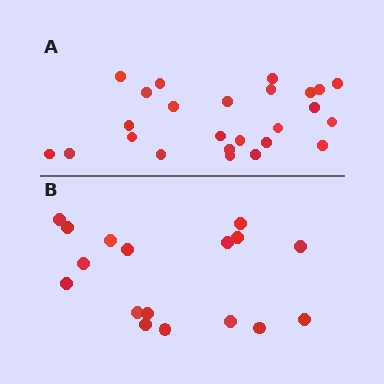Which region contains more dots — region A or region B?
Region A (the top region) has more dots.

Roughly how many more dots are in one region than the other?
Region A has roughly 8 or so more dots than region B.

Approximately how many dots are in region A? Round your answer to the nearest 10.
About 20 dots. (The exact count is 25, which rounds to 20.)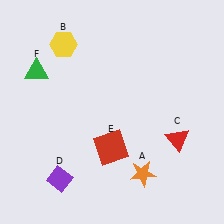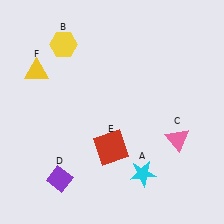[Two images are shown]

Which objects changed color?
A changed from orange to cyan. C changed from red to pink. F changed from green to yellow.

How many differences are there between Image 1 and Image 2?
There are 3 differences between the two images.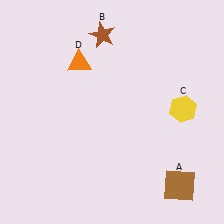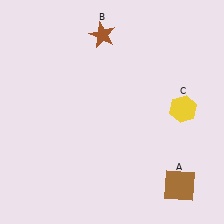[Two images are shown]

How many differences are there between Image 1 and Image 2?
There is 1 difference between the two images.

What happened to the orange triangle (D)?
The orange triangle (D) was removed in Image 2. It was in the top-left area of Image 1.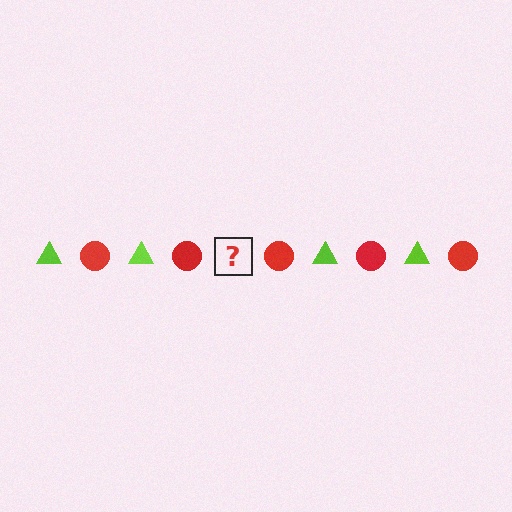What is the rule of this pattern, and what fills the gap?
The rule is that the pattern alternates between lime triangle and red circle. The gap should be filled with a lime triangle.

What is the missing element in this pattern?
The missing element is a lime triangle.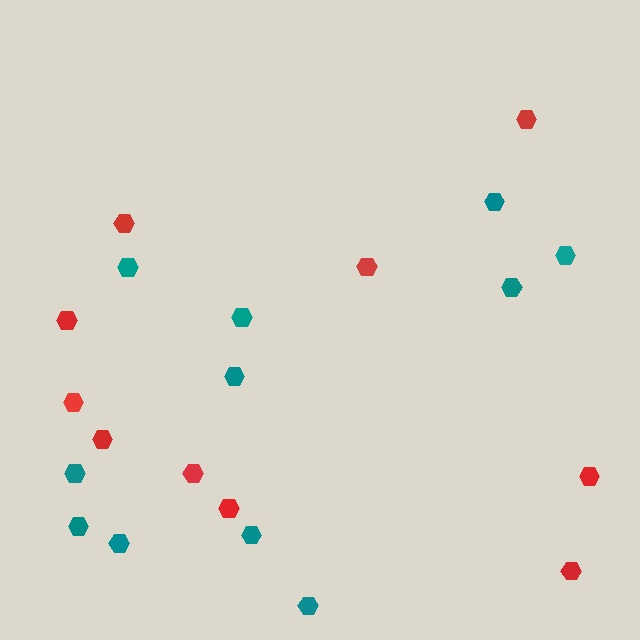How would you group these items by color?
There are 2 groups: one group of teal hexagons (11) and one group of red hexagons (10).